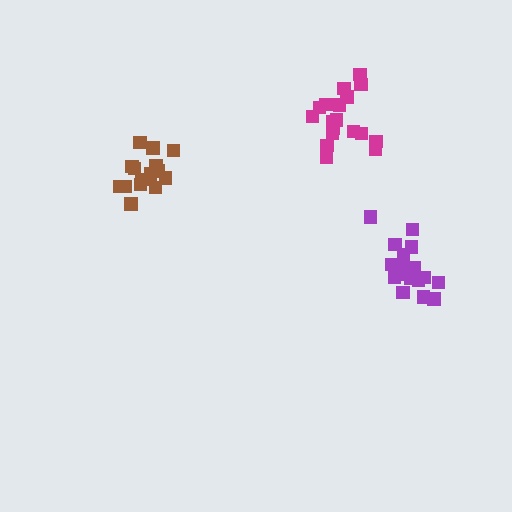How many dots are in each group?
Group 1: 20 dots, Group 2: 19 dots, Group 3: 15 dots (54 total).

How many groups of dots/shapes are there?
There are 3 groups.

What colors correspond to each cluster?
The clusters are colored: purple, magenta, brown.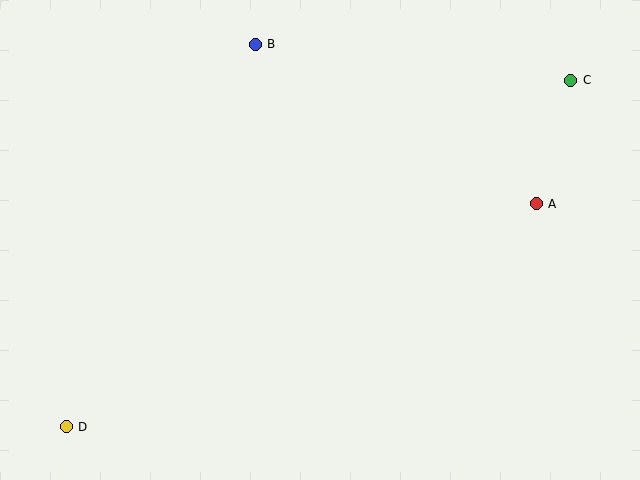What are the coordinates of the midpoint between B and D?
The midpoint between B and D is at (161, 235).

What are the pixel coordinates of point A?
Point A is at (536, 204).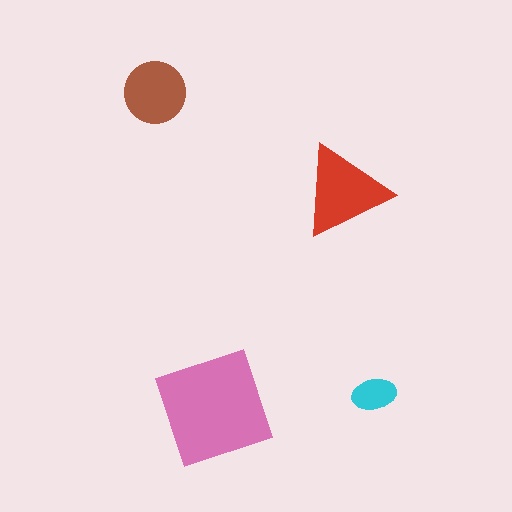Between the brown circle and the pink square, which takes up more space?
The pink square.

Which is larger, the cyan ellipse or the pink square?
The pink square.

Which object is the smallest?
The cyan ellipse.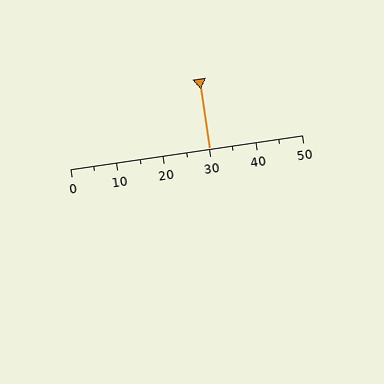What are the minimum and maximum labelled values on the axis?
The axis runs from 0 to 50.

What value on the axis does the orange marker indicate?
The marker indicates approximately 30.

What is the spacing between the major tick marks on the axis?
The major ticks are spaced 10 apart.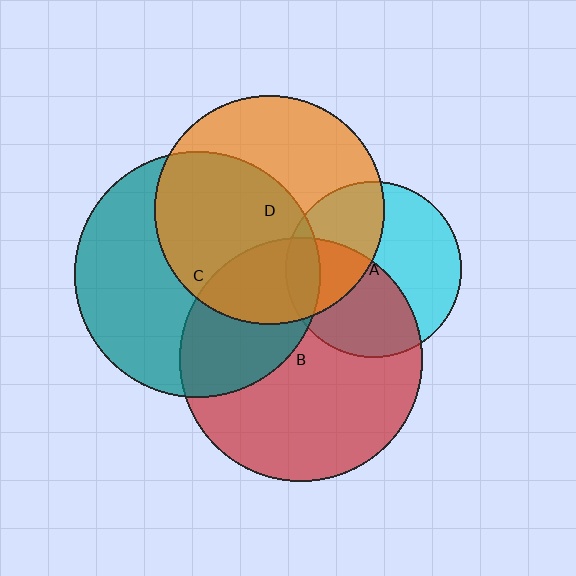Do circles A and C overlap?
Yes.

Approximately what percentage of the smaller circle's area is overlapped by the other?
Approximately 10%.